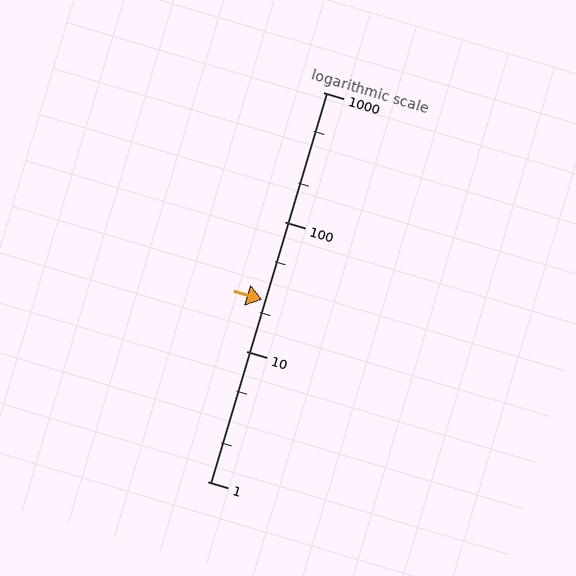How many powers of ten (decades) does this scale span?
The scale spans 3 decades, from 1 to 1000.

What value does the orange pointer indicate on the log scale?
The pointer indicates approximately 25.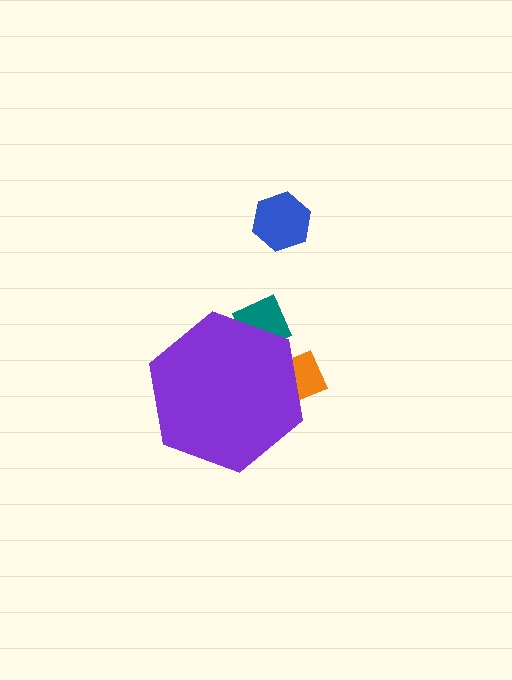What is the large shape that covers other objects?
A purple hexagon.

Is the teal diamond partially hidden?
Yes, the teal diamond is partially hidden behind the purple hexagon.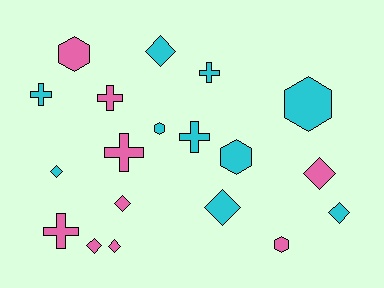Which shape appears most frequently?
Diamond, with 8 objects.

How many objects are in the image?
There are 19 objects.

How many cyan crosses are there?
There are 3 cyan crosses.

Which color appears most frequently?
Cyan, with 10 objects.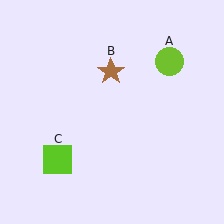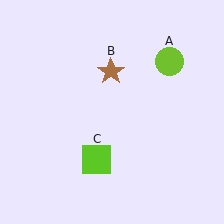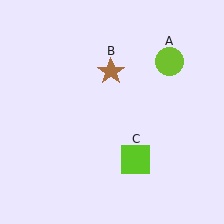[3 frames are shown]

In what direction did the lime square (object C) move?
The lime square (object C) moved right.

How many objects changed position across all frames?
1 object changed position: lime square (object C).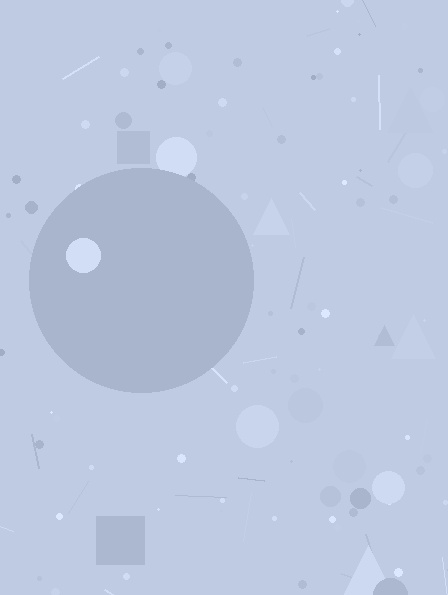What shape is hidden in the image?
A circle is hidden in the image.